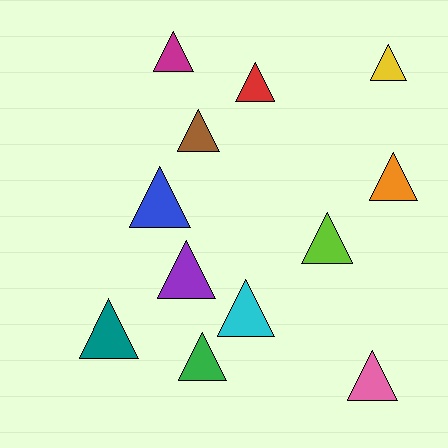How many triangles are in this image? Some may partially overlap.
There are 12 triangles.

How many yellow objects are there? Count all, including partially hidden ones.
There is 1 yellow object.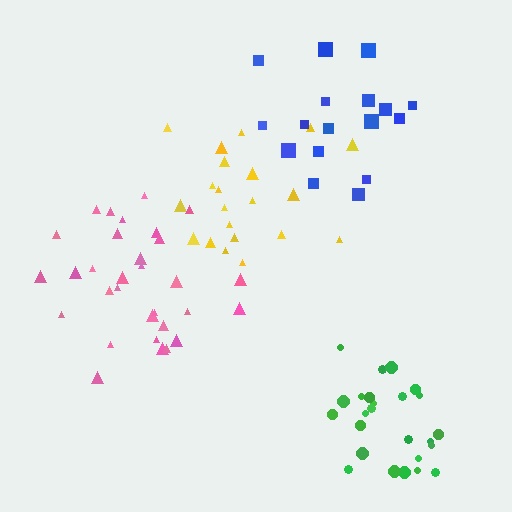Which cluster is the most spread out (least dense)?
Yellow.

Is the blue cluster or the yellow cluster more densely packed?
Blue.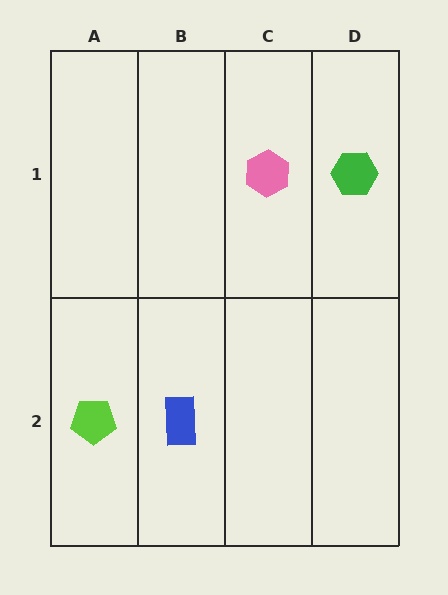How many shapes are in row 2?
2 shapes.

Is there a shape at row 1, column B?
No, that cell is empty.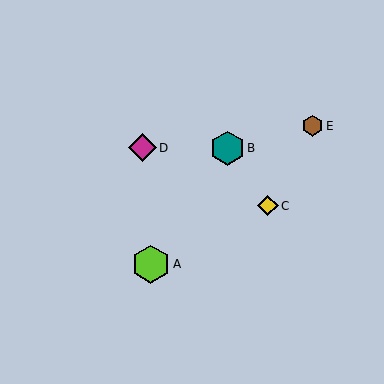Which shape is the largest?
The lime hexagon (labeled A) is the largest.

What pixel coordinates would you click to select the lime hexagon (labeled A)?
Click at (151, 264) to select the lime hexagon A.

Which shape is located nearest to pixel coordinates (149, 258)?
The lime hexagon (labeled A) at (151, 264) is nearest to that location.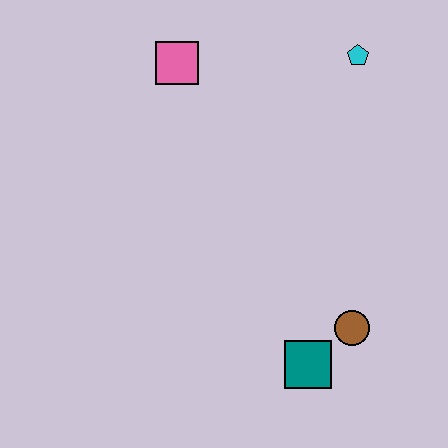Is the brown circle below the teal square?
No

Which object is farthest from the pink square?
The teal square is farthest from the pink square.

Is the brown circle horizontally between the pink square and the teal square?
No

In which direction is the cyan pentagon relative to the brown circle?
The cyan pentagon is above the brown circle.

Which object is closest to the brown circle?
The teal square is closest to the brown circle.